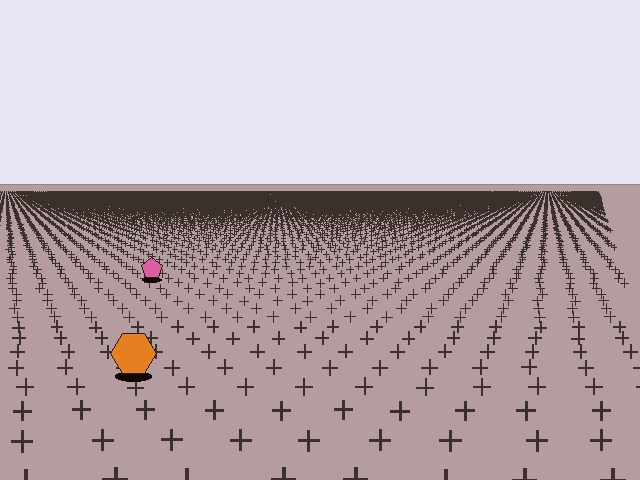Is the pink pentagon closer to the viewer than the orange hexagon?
No. The orange hexagon is closer — you can tell from the texture gradient: the ground texture is coarser near it.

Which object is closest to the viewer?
The orange hexagon is closest. The texture marks near it are larger and more spread out.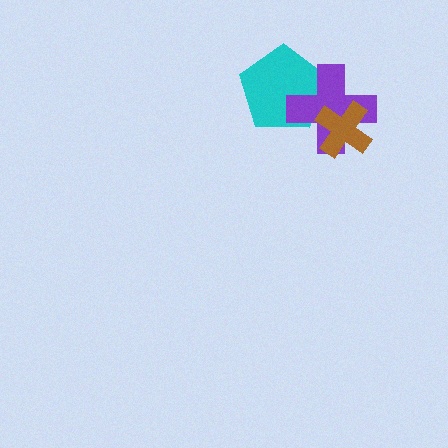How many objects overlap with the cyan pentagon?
1 object overlaps with the cyan pentagon.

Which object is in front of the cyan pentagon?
The purple cross is in front of the cyan pentagon.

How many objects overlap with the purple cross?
2 objects overlap with the purple cross.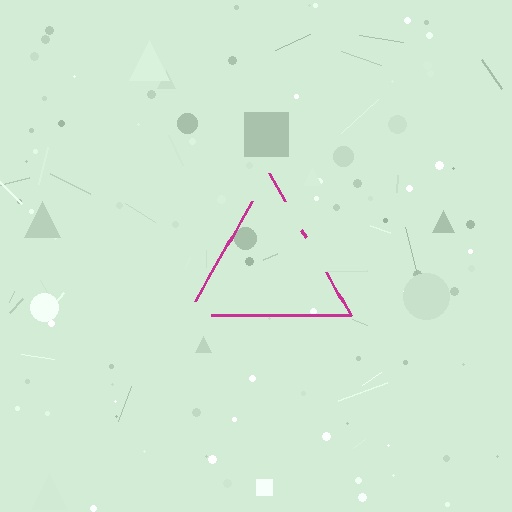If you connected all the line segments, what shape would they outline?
They would outline a triangle.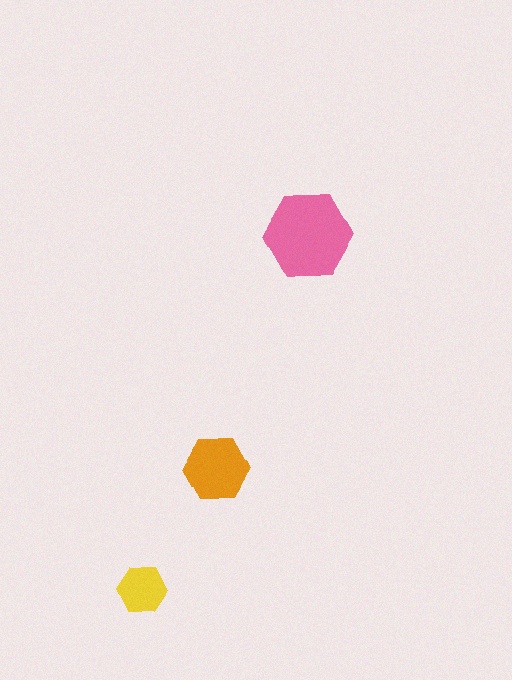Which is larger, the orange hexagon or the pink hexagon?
The pink one.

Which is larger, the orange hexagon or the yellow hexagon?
The orange one.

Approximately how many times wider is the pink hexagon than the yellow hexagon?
About 2 times wider.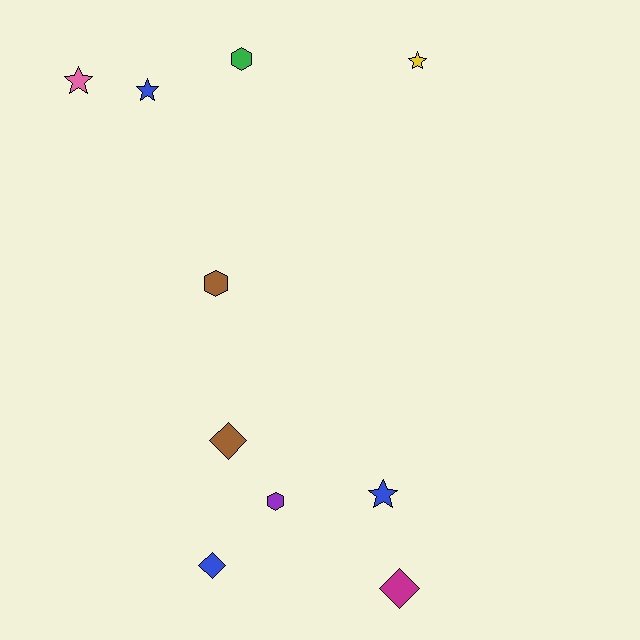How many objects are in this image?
There are 10 objects.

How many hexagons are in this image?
There are 3 hexagons.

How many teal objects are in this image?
There are no teal objects.